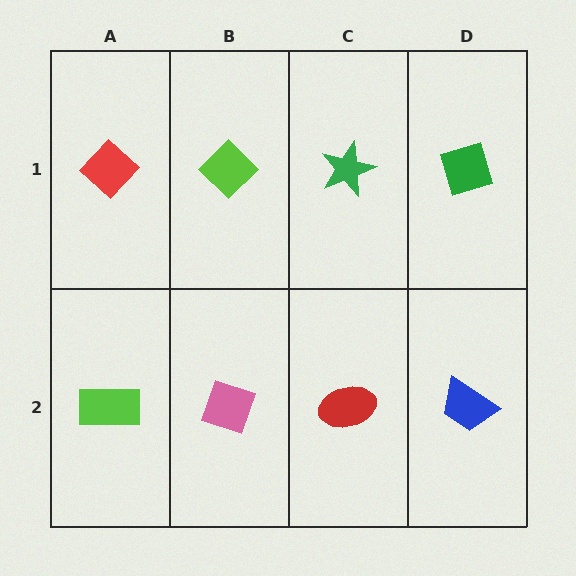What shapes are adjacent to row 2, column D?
A green diamond (row 1, column D), a red ellipse (row 2, column C).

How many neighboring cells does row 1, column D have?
2.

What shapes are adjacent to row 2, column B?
A lime diamond (row 1, column B), a lime rectangle (row 2, column A), a red ellipse (row 2, column C).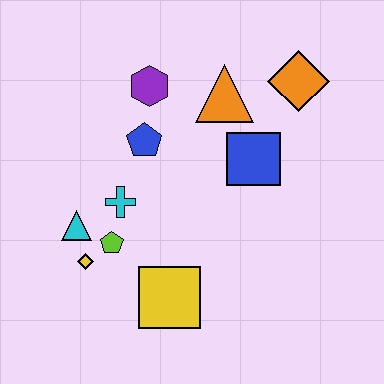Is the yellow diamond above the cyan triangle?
No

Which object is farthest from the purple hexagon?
The yellow square is farthest from the purple hexagon.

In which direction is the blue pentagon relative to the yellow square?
The blue pentagon is above the yellow square.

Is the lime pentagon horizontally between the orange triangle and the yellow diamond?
Yes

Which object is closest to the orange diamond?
The orange triangle is closest to the orange diamond.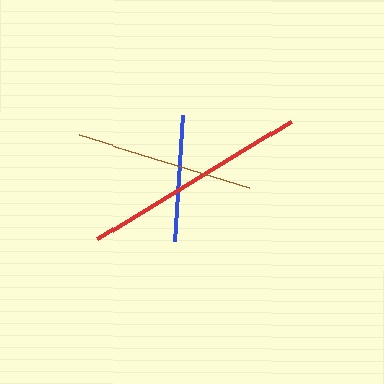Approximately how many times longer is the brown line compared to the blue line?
The brown line is approximately 1.4 times the length of the blue line.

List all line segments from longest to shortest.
From longest to shortest: red, brown, blue.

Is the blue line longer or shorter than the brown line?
The brown line is longer than the blue line.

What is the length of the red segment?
The red segment is approximately 228 pixels long.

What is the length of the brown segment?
The brown segment is approximately 177 pixels long.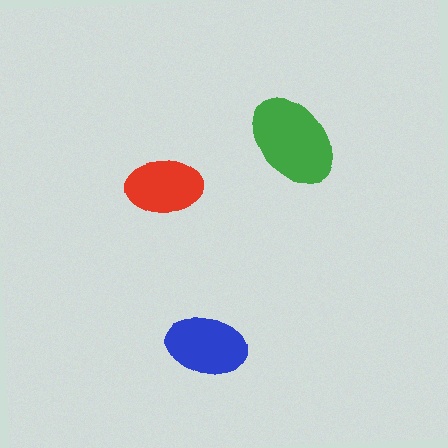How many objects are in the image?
There are 3 objects in the image.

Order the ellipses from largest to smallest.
the green one, the blue one, the red one.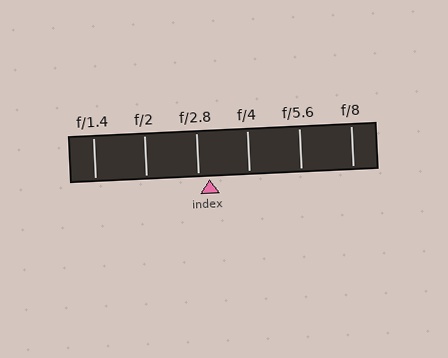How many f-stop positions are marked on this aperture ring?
There are 6 f-stop positions marked.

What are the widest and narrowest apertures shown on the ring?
The widest aperture shown is f/1.4 and the narrowest is f/8.